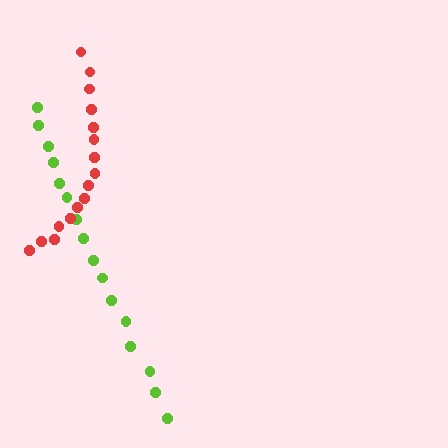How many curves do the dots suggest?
There are 2 distinct paths.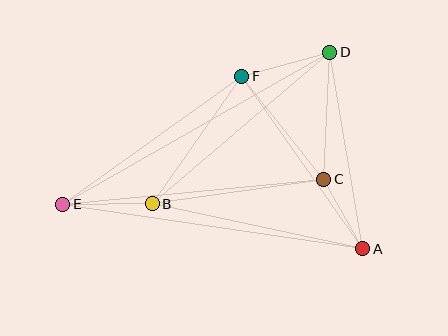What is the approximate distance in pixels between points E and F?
The distance between E and F is approximately 220 pixels.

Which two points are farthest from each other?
Points D and E are farthest from each other.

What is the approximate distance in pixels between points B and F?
The distance between B and F is approximately 156 pixels.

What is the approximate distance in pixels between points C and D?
The distance between C and D is approximately 127 pixels.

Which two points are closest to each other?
Points A and C are closest to each other.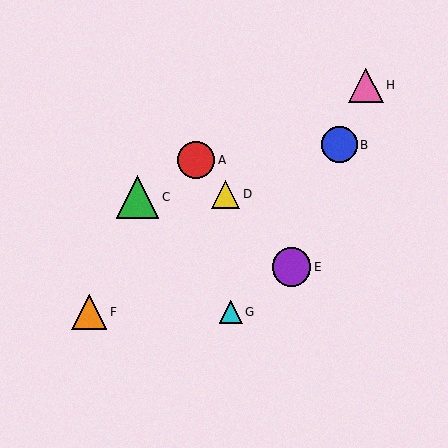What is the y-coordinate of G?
Object G is at y≈312.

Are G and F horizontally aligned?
Yes, both are at y≈312.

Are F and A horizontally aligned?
No, F is at y≈312 and A is at y≈160.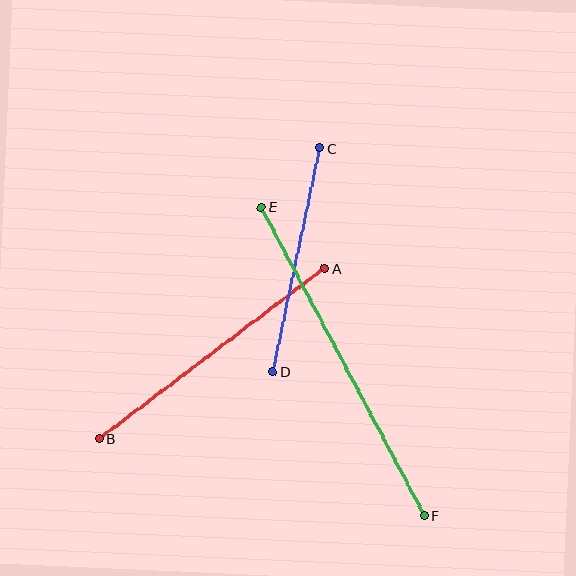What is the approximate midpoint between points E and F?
The midpoint is at approximately (343, 361) pixels.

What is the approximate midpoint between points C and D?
The midpoint is at approximately (297, 260) pixels.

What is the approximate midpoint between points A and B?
The midpoint is at approximately (212, 353) pixels.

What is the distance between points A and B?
The distance is approximately 282 pixels.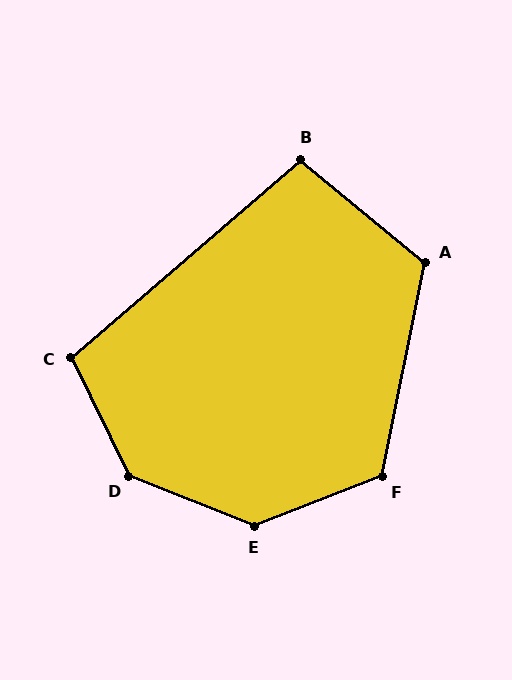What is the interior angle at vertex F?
Approximately 123 degrees (obtuse).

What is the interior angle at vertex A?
Approximately 118 degrees (obtuse).